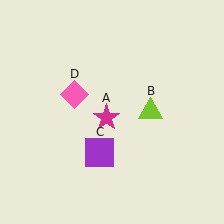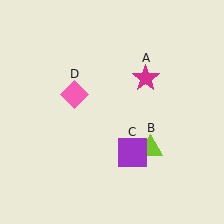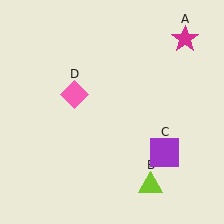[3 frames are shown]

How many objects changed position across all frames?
3 objects changed position: magenta star (object A), lime triangle (object B), purple square (object C).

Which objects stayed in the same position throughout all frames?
Pink diamond (object D) remained stationary.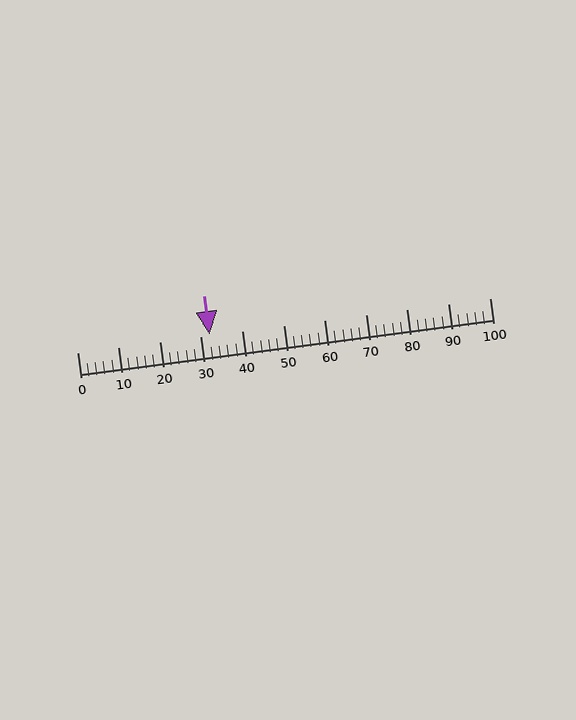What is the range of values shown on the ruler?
The ruler shows values from 0 to 100.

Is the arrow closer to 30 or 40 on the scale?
The arrow is closer to 30.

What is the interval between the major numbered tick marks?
The major tick marks are spaced 10 units apart.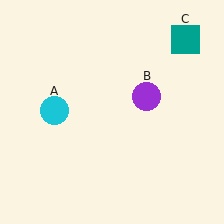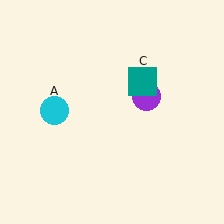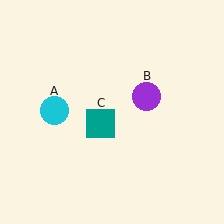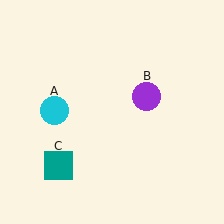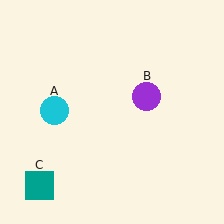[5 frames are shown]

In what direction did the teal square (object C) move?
The teal square (object C) moved down and to the left.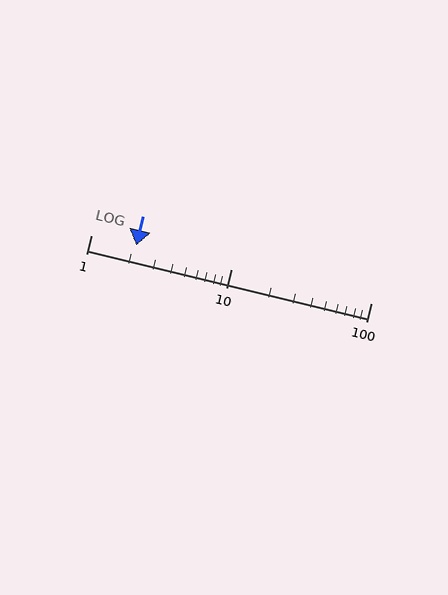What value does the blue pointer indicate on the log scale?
The pointer indicates approximately 2.1.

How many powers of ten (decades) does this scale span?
The scale spans 2 decades, from 1 to 100.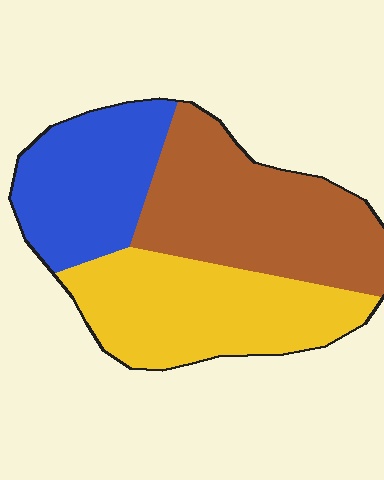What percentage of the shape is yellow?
Yellow covers roughly 35% of the shape.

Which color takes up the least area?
Blue, at roughly 25%.